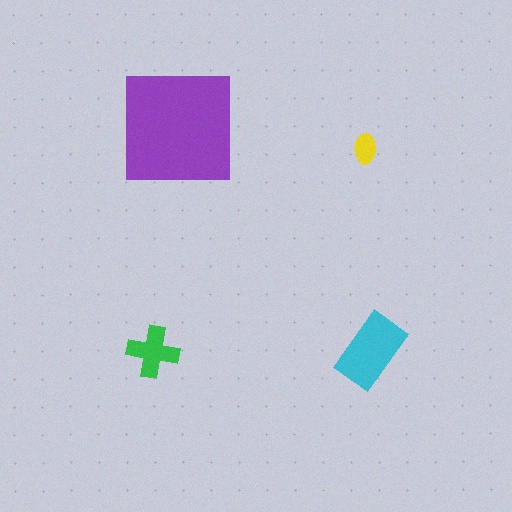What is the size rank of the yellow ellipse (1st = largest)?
4th.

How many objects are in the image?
There are 4 objects in the image.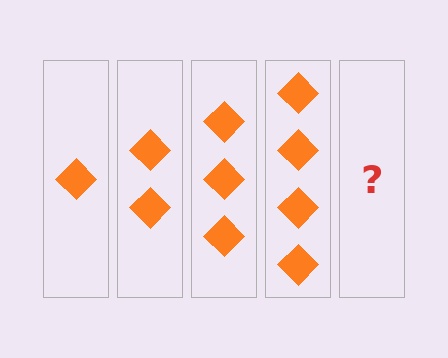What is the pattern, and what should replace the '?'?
The pattern is that each step adds one more diamond. The '?' should be 5 diamonds.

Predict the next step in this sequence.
The next step is 5 diamonds.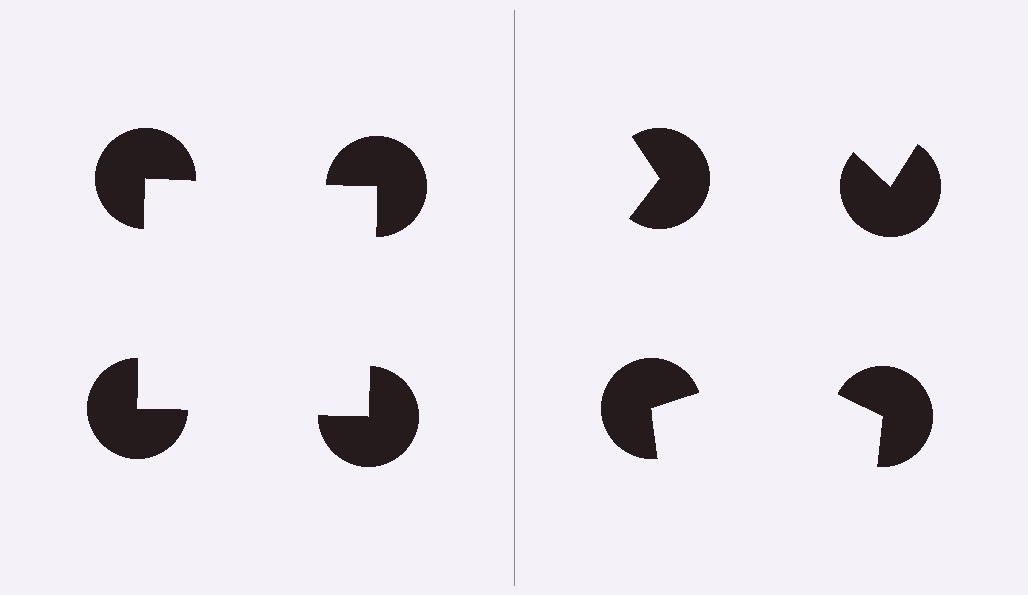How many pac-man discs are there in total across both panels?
8 — 4 on each side.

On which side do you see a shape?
An illusory square appears on the left side. On the right side the wedge cuts are rotated, so no coherent shape forms.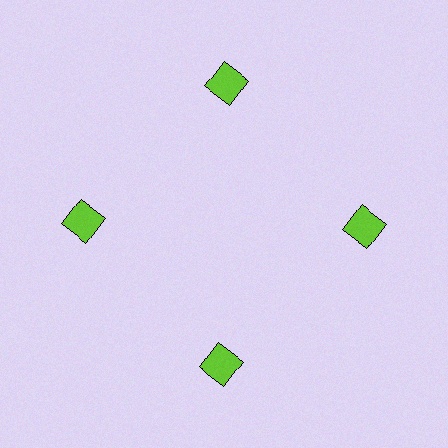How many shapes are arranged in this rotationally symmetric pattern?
There are 4 shapes, arranged in 4 groups of 1.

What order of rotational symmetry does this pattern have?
This pattern has 4-fold rotational symmetry.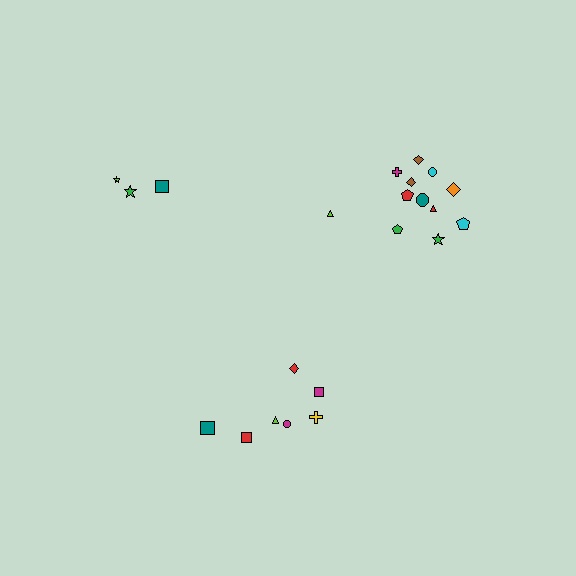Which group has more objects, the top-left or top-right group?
The top-right group.